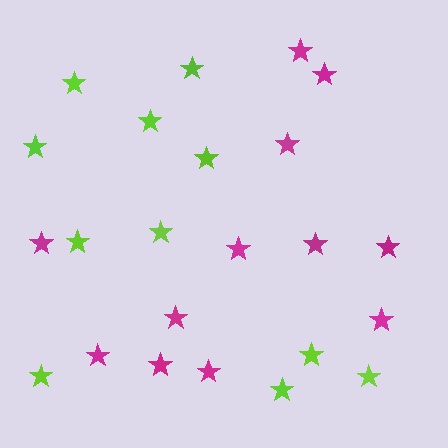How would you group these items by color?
There are 2 groups: one group of lime stars (11) and one group of magenta stars (12).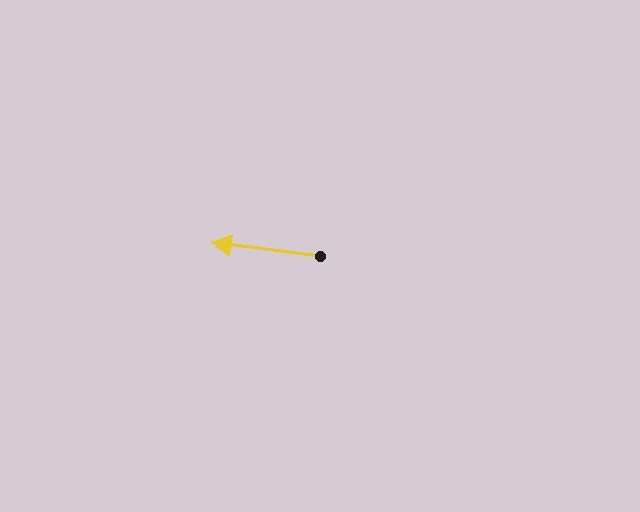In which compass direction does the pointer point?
West.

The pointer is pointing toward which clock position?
Roughly 9 o'clock.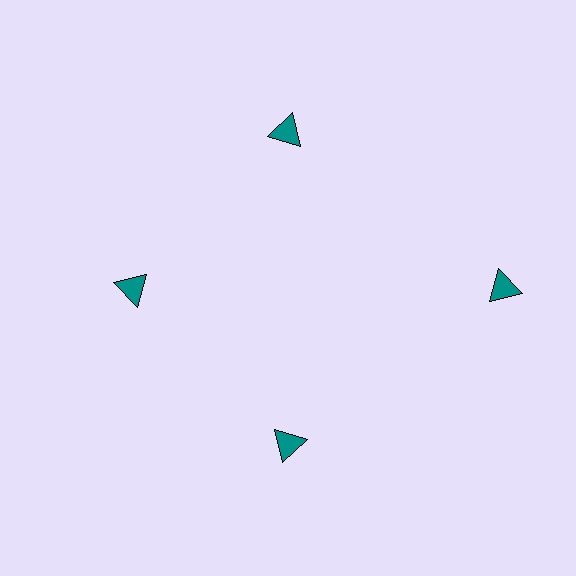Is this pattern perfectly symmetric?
No. The 4 teal triangles are arranged in a ring, but one element near the 3 o'clock position is pushed outward from the center, breaking the 4-fold rotational symmetry.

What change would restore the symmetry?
The symmetry would be restored by moving it inward, back onto the ring so that all 4 triangles sit at equal angles and equal distance from the center.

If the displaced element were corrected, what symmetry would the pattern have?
It would have 4-fold rotational symmetry — the pattern would map onto itself every 90 degrees.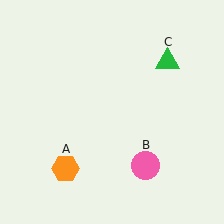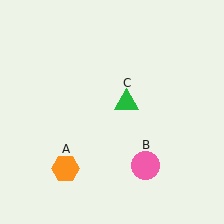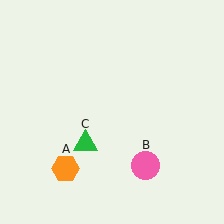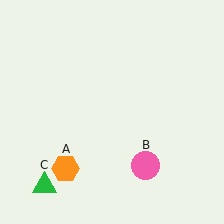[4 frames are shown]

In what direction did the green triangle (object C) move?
The green triangle (object C) moved down and to the left.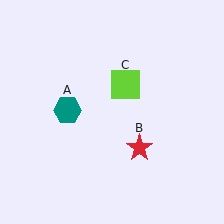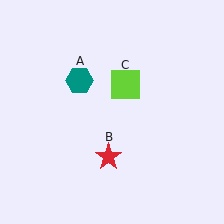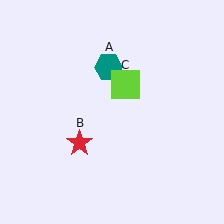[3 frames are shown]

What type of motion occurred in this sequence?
The teal hexagon (object A), red star (object B) rotated clockwise around the center of the scene.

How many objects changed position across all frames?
2 objects changed position: teal hexagon (object A), red star (object B).